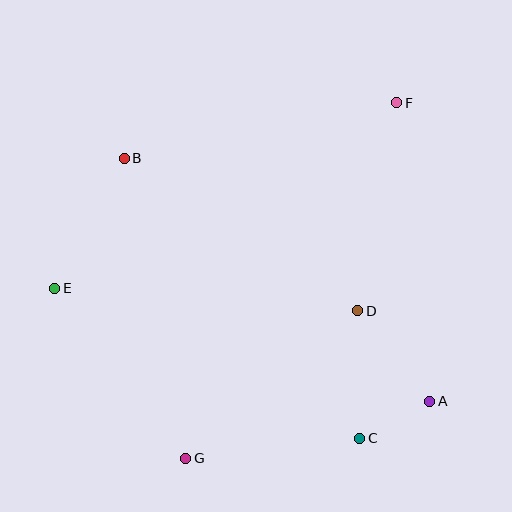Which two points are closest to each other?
Points A and C are closest to each other.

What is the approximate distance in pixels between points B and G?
The distance between B and G is approximately 306 pixels.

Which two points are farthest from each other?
Points F and G are farthest from each other.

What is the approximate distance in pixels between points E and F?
The distance between E and F is approximately 389 pixels.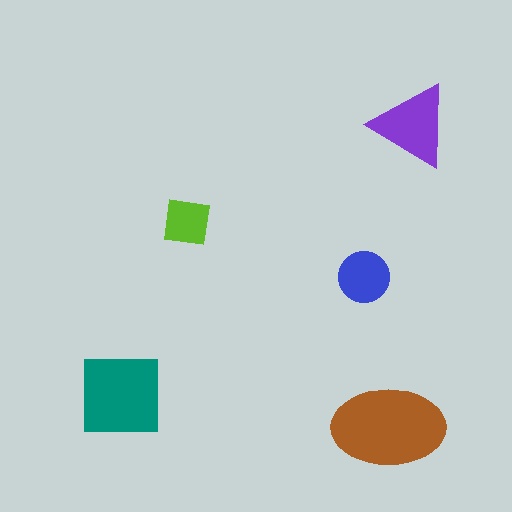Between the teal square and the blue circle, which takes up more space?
The teal square.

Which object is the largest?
The brown ellipse.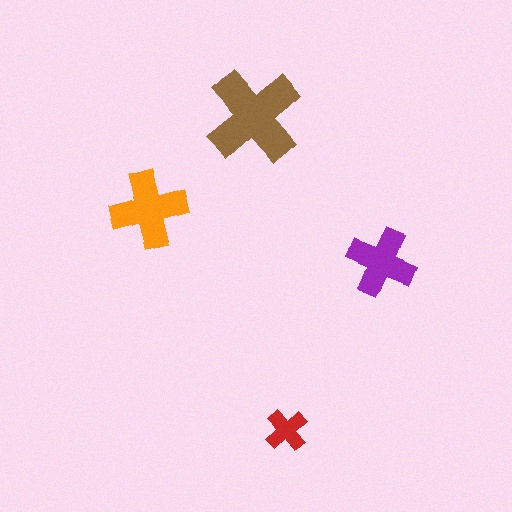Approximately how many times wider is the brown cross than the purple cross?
About 1.5 times wider.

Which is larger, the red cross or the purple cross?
The purple one.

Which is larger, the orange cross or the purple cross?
The orange one.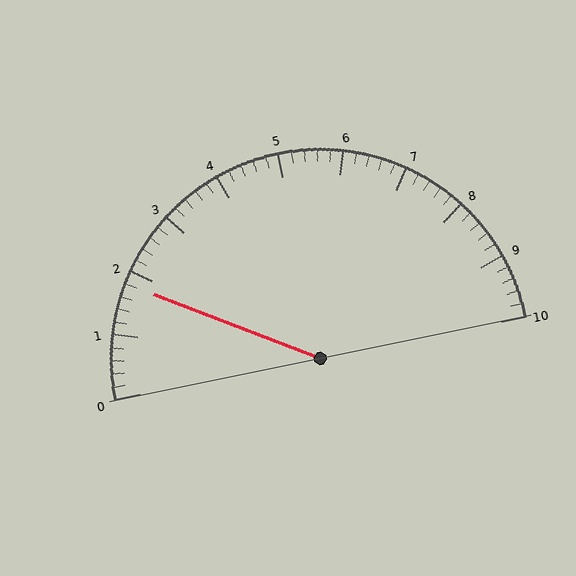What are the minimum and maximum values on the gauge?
The gauge ranges from 0 to 10.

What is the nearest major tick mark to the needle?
The nearest major tick mark is 2.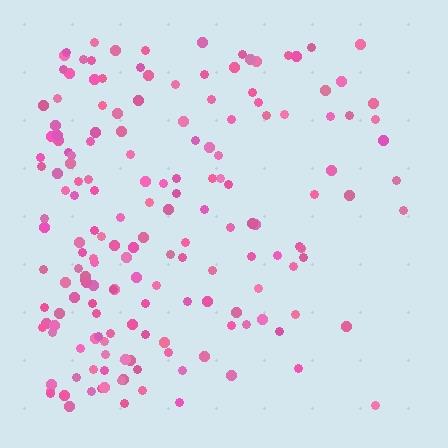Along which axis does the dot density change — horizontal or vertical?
Horizontal.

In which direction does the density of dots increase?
From right to left, with the left side densest.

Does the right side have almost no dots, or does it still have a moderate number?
Still a moderate number, just noticeably fewer than the left.